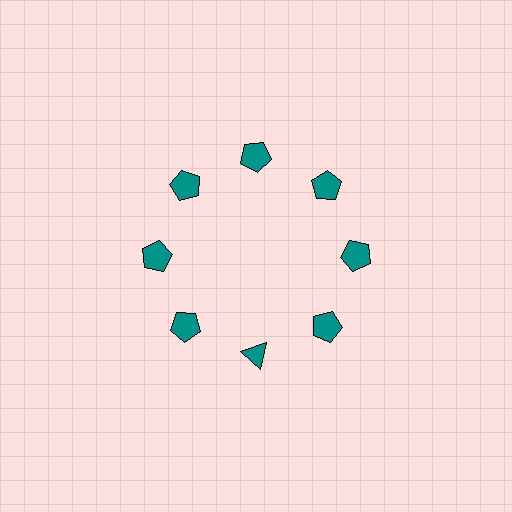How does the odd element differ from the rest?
It has a different shape: triangle instead of pentagon.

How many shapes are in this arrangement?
There are 8 shapes arranged in a ring pattern.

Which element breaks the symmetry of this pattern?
The teal triangle at roughly the 6 o'clock position breaks the symmetry. All other shapes are teal pentagons.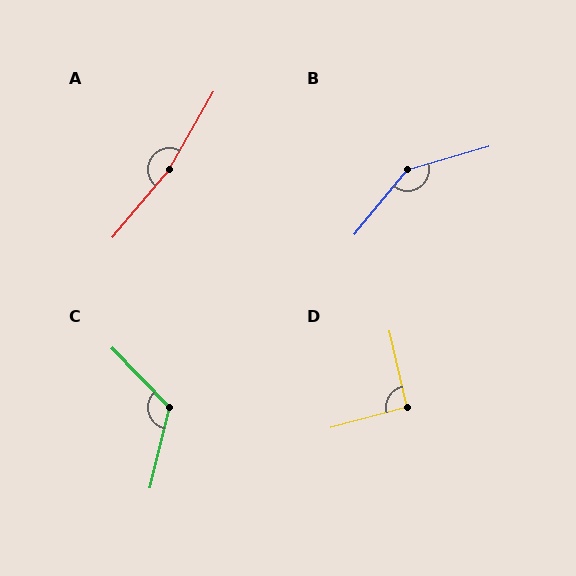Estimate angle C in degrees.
Approximately 122 degrees.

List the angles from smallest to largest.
D (92°), C (122°), B (145°), A (170°).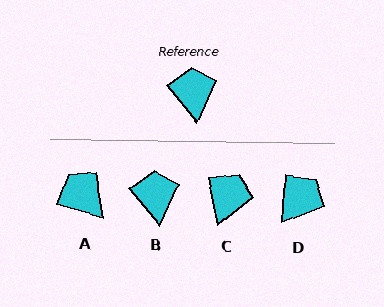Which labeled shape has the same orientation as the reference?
B.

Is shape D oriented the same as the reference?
No, it is off by about 44 degrees.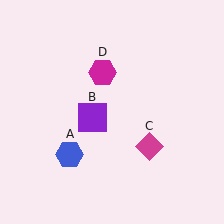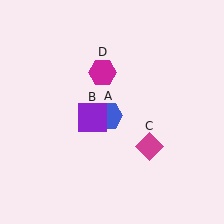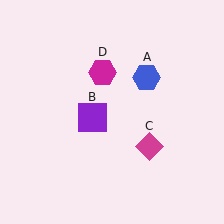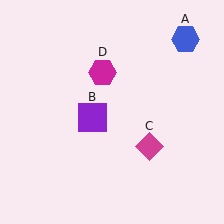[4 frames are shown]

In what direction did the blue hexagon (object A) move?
The blue hexagon (object A) moved up and to the right.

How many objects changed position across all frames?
1 object changed position: blue hexagon (object A).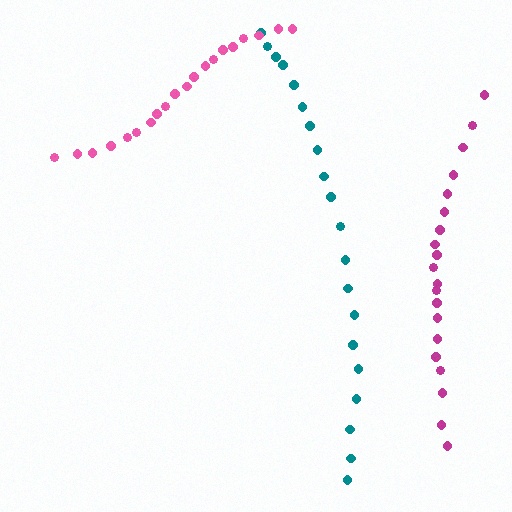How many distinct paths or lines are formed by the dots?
There are 3 distinct paths.